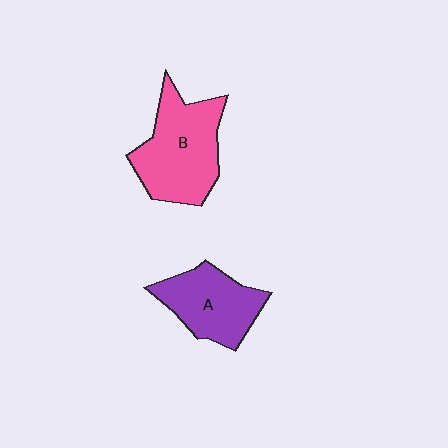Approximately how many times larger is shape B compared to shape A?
Approximately 1.3 times.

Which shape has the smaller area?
Shape A (purple).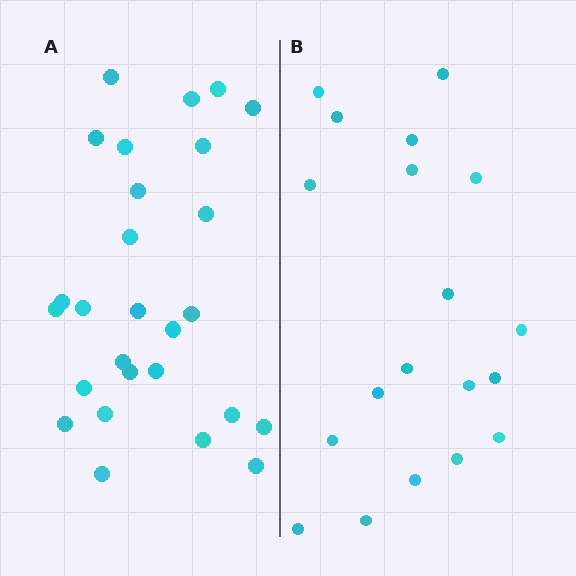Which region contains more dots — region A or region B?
Region A (the left region) has more dots.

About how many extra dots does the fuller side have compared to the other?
Region A has roughly 8 or so more dots than region B.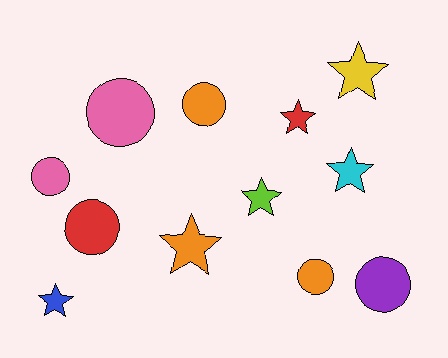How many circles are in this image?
There are 6 circles.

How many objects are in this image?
There are 12 objects.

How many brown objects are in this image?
There are no brown objects.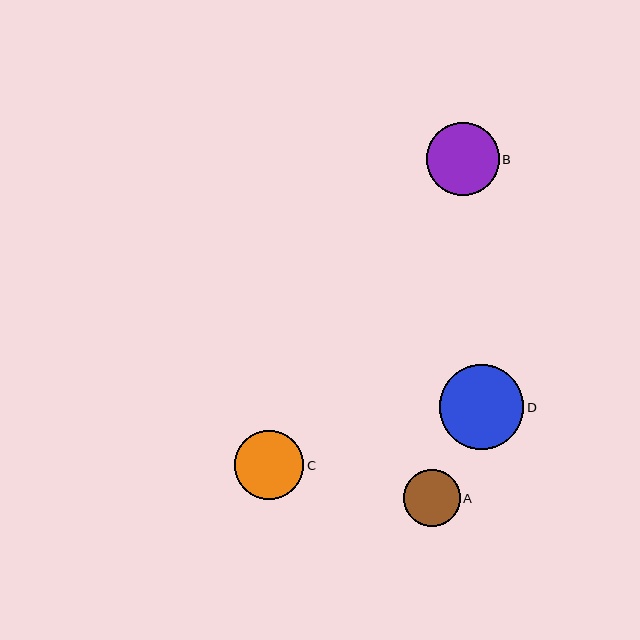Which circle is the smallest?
Circle A is the smallest with a size of approximately 57 pixels.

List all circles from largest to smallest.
From largest to smallest: D, B, C, A.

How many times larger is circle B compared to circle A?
Circle B is approximately 1.3 times the size of circle A.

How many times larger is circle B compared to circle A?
Circle B is approximately 1.3 times the size of circle A.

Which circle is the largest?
Circle D is the largest with a size of approximately 84 pixels.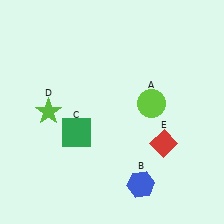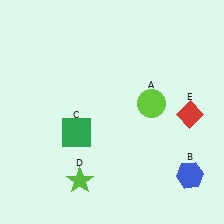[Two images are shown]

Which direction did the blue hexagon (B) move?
The blue hexagon (B) moved right.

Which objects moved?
The objects that moved are: the blue hexagon (B), the lime star (D), the red diamond (E).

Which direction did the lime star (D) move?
The lime star (D) moved down.